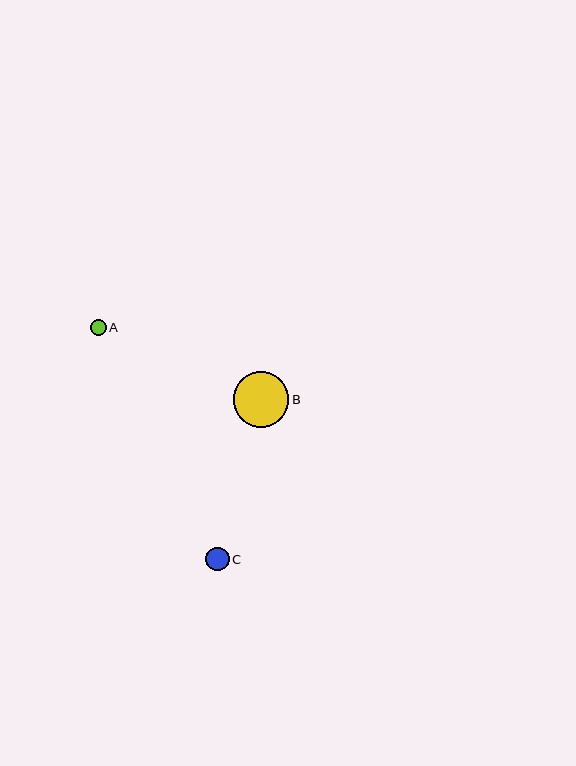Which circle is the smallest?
Circle A is the smallest with a size of approximately 15 pixels.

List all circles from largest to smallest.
From largest to smallest: B, C, A.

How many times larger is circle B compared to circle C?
Circle B is approximately 2.3 times the size of circle C.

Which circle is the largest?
Circle B is the largest with a size of approximately 56 pixels.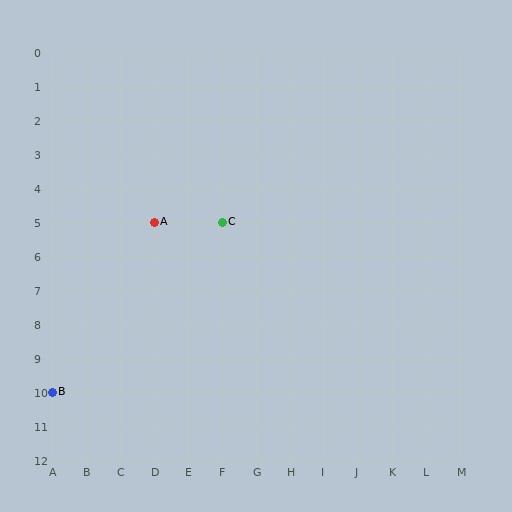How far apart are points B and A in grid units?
Points B and A are 3 columns and 5 rows apart (about 5.8 grid units diagonally).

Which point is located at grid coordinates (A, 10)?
Point B is at (A, 10).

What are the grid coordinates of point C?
Point C is at grid coordinates (F, 5).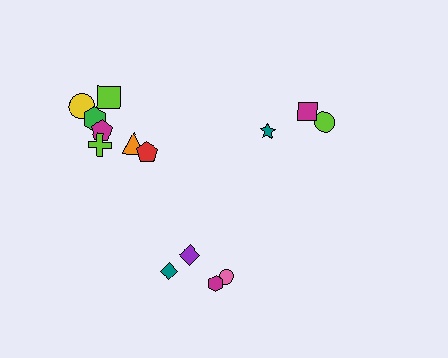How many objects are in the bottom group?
There are 4 objects.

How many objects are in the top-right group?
There are 3 objects.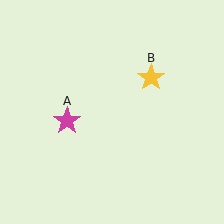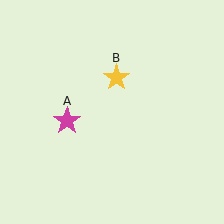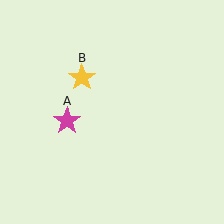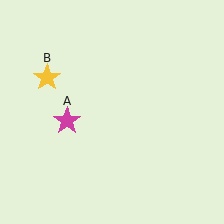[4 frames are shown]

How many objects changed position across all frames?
1 object changed position: yellow star (object B).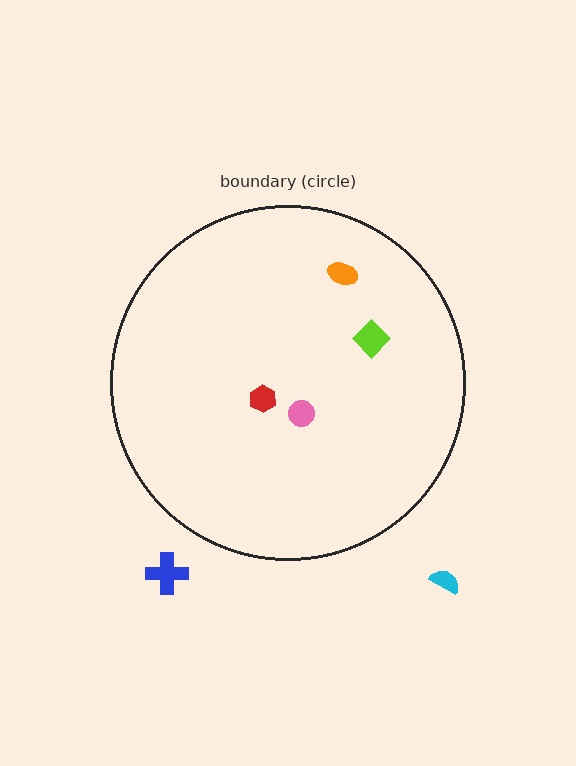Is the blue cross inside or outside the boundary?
Outside.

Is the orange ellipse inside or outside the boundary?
Inside.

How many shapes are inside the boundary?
4 inside, 2 outside.